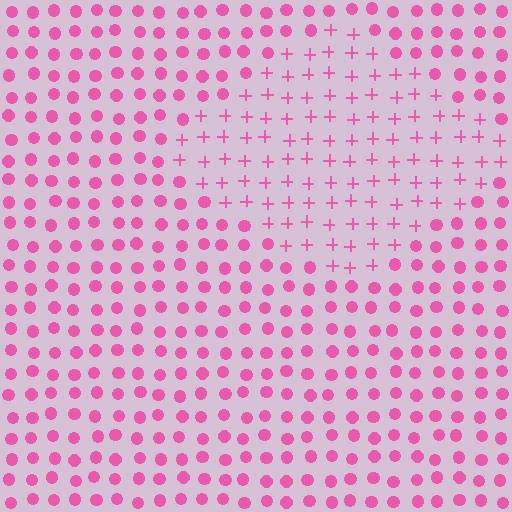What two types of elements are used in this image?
The image uses plus signs inside the diamond region and circles outside it.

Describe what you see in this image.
The image is filled with small pink elements arranged in a uniform grid. A diamond-shaped region contains plus signs, while the surrounding area contains circles. The boundary is defined purely by the change in element shape.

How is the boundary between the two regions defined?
The boundary is defined by a change in element shape: plus signs inside vs. circles outside. All elements share the same color and spacing.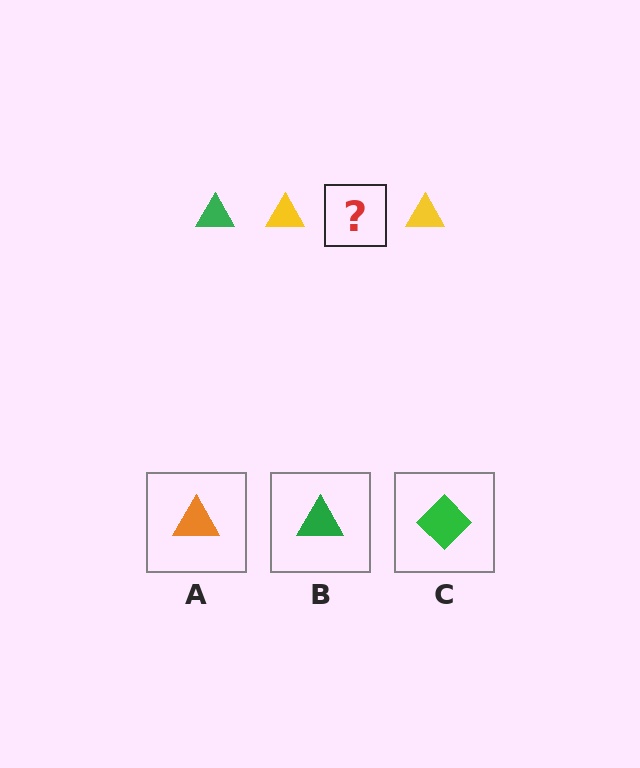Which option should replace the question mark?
Option B.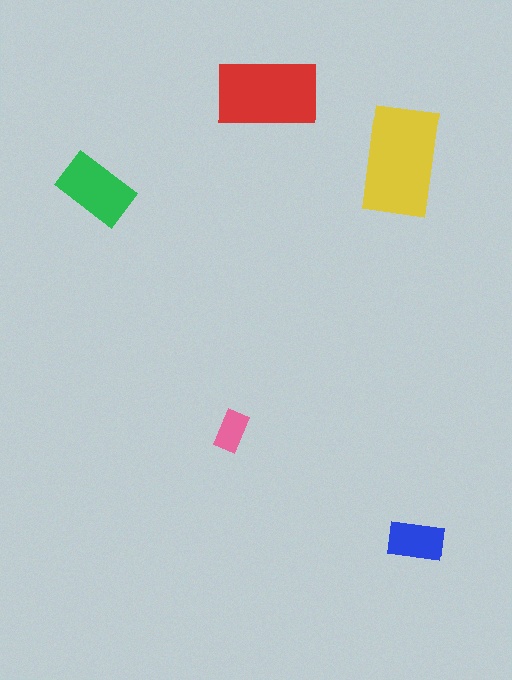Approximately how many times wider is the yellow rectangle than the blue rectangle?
About 2 times wider.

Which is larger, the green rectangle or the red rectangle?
The red one.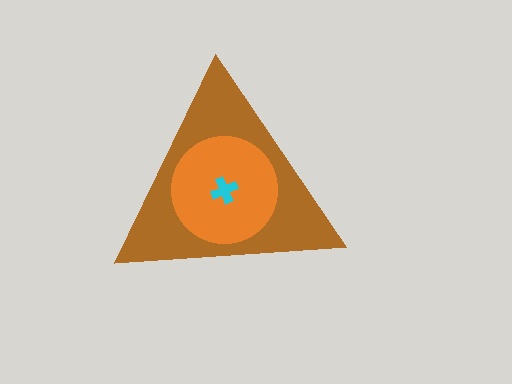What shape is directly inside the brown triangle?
The orange circle.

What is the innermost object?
The cyan cross.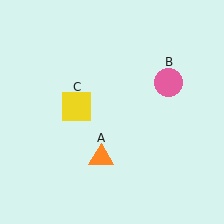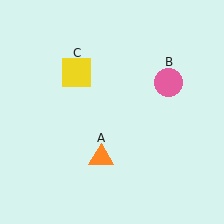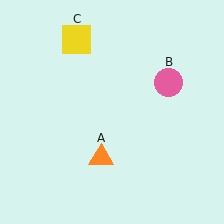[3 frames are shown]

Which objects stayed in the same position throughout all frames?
Orange triangle (object A) and pink circle (object B) remained stationary.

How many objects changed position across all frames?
1 object changed position: yellow square (object C).